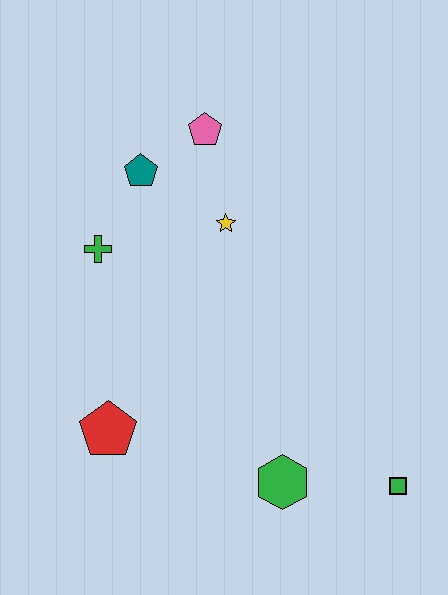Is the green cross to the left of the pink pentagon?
Yes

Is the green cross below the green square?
No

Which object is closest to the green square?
The green hexagon is closest to the green square.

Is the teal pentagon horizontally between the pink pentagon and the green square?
No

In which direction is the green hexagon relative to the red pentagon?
The green hexagon is to the right of the red pentagon.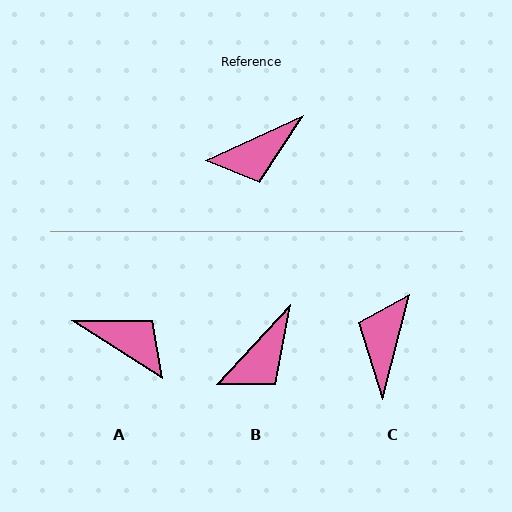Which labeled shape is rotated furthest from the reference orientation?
C, about 129 degrees away.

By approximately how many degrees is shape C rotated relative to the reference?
Approximately 129 degrees clockwise.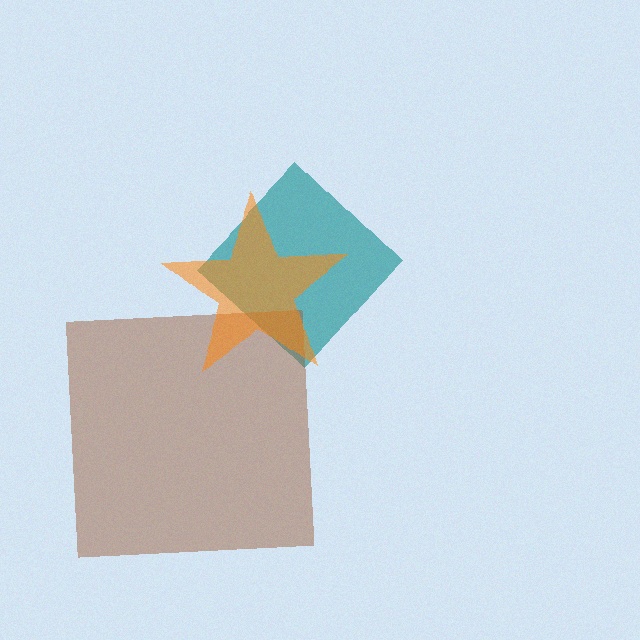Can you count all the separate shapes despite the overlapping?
Yes, there are 3 separate shapes.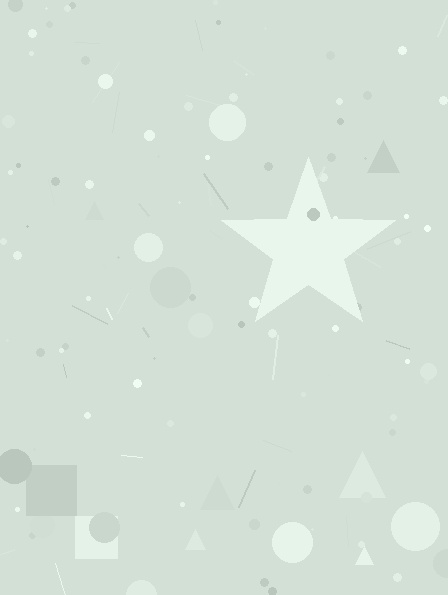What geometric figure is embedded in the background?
A star is embedded in the background.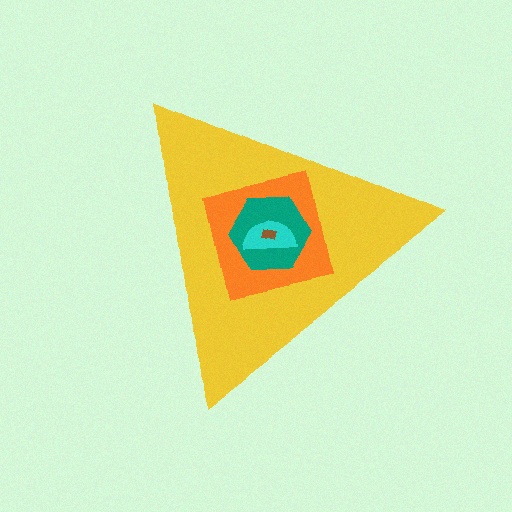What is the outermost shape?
The yellow triangle.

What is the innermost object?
The brown rectangle.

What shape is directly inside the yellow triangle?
The orange square.